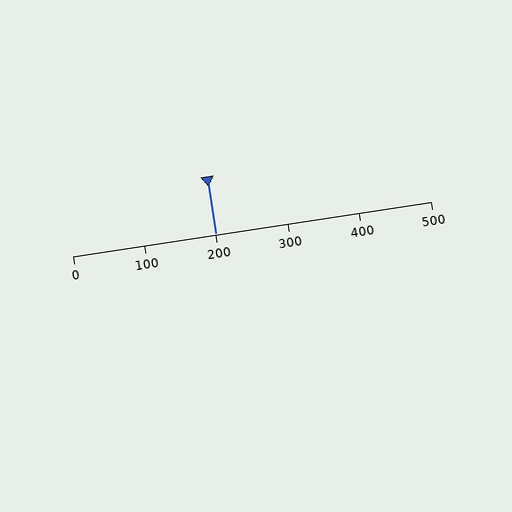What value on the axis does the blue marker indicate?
The marker indicates approximately 200.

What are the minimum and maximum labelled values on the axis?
The axis runs from 0 to 500.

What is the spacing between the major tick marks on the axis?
The major ticks are spaced 100 apart.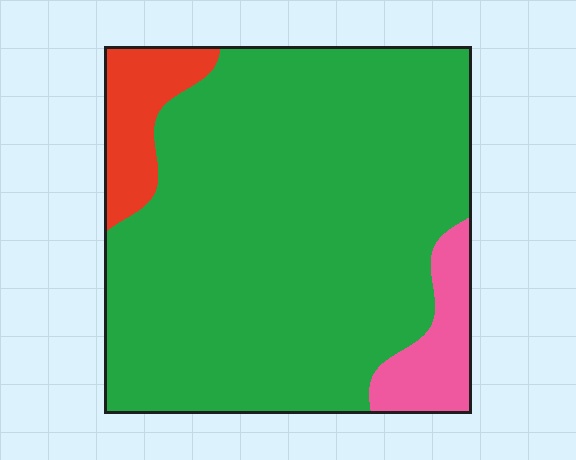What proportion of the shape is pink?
Pink takes up about one tenth (1/10) of the shape.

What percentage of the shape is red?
Red takes up less than a sixth of the shape.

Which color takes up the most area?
Green, at roughly 85%.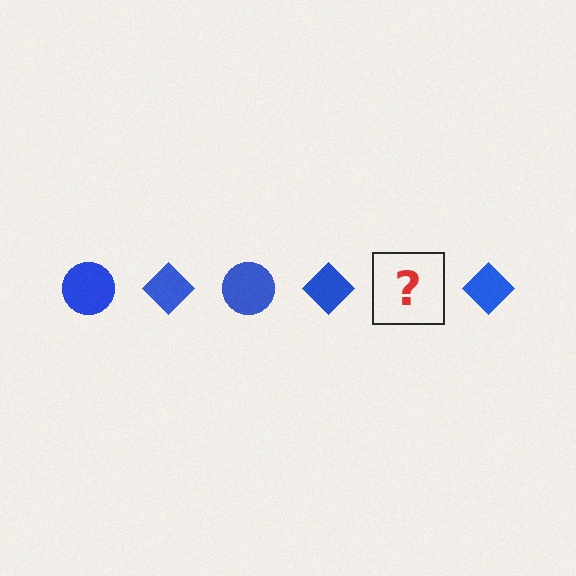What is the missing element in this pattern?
The missing element is a blue circle.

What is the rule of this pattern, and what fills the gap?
The rule is that the pattern cycles through circle, diamond shapes in blue. The gap should be filled with a blue circle.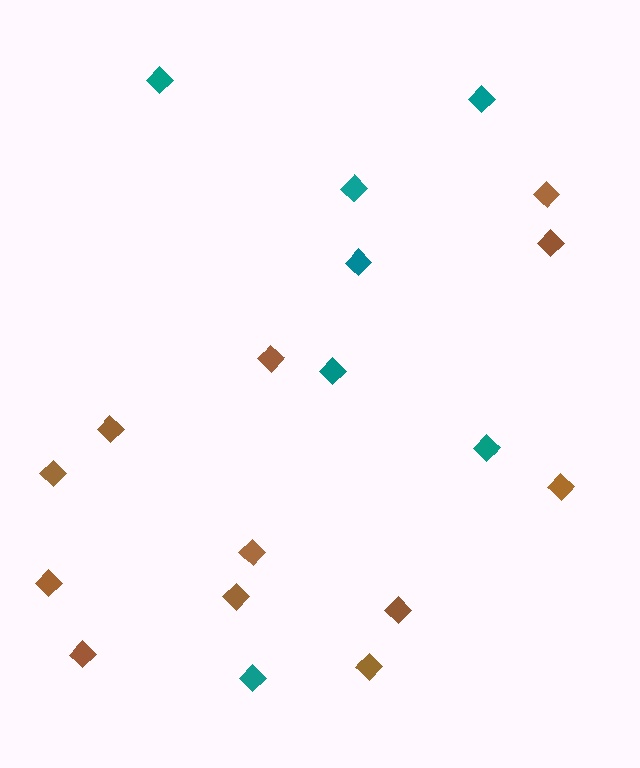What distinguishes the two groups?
There are 2 groups: one group of brown diamonds (12) and one group of teal diamonds (7).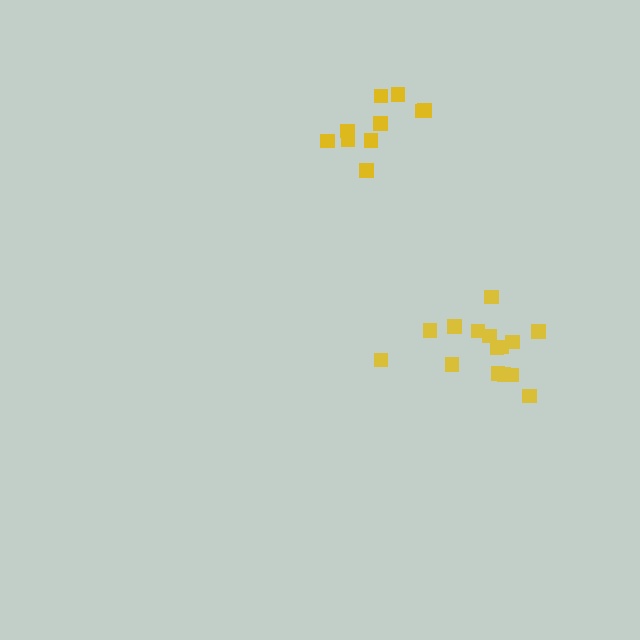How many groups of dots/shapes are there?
There are 2 groups.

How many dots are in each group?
Group 1: 10 dots, Group 2: 15 dots (25 total).